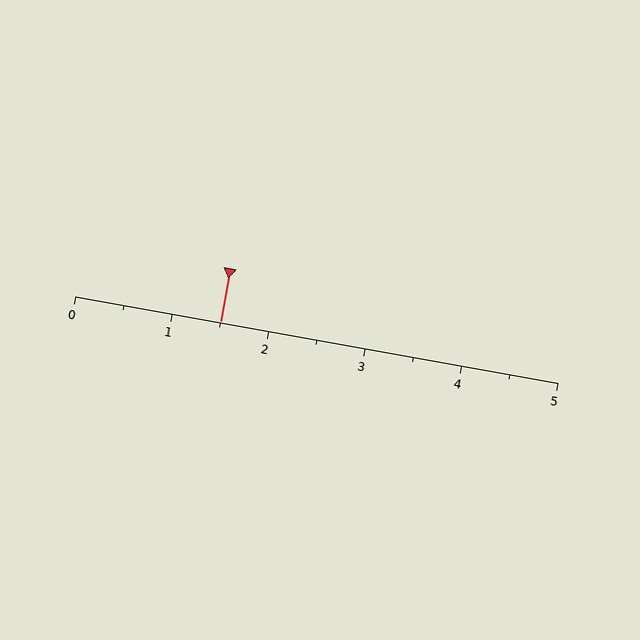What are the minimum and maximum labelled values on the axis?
The axis runs from 0 to 5.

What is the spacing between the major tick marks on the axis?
The major ticks are spaced 1 apart.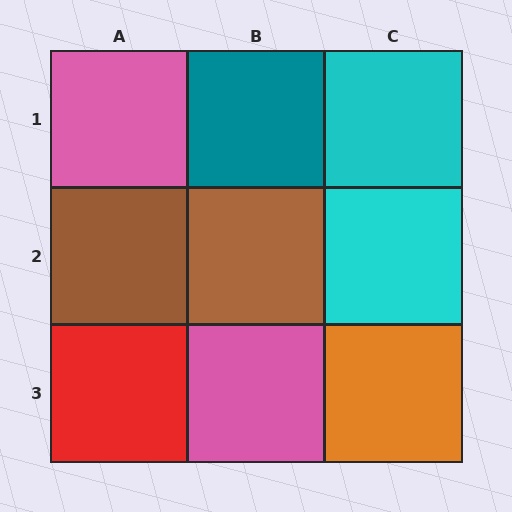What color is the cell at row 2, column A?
Brown.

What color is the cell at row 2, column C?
Cyan.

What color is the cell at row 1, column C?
Cyan.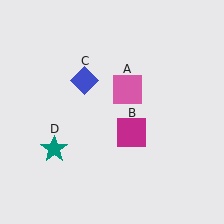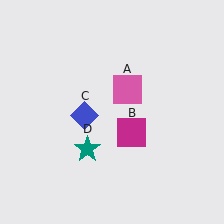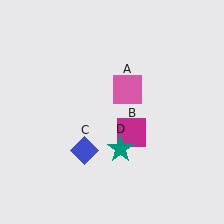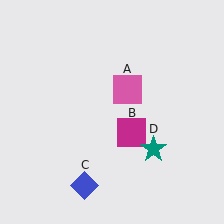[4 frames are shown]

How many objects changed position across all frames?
2 objects changed position: blue diamond (object C), teal star (object D).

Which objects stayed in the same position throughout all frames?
Pink square (object A) and magenta square (object B) remained stationary.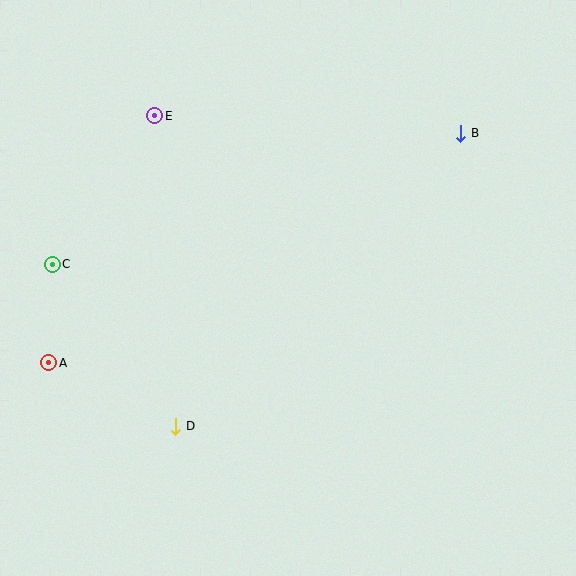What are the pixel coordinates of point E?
Point E is at (155, 116).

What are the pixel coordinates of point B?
Point B is at (461, 133).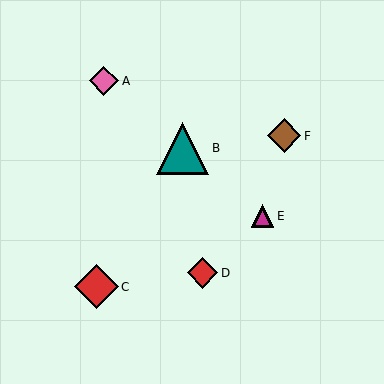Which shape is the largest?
The teal triangle (labeled B) is the largest.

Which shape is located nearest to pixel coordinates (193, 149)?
The teal triangle (labeled B) at (182, 148) is nearest to that location.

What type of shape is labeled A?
Shape A is a pink diamond.